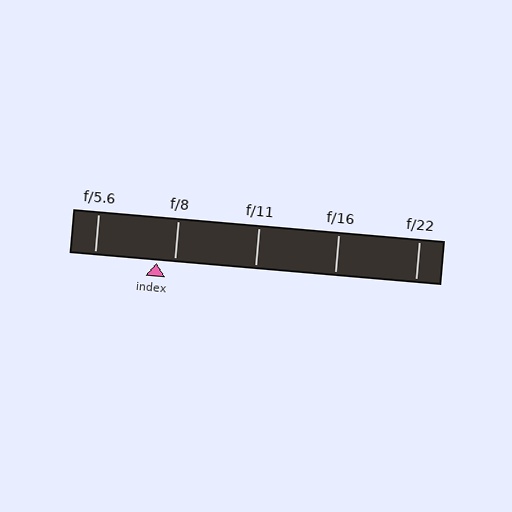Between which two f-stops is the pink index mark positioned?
The index mark is between f/5.6 and f/8.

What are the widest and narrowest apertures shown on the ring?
The widest aperture shown is f/5.6 and the narrowest is f/22.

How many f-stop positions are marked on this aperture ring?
There are 5 f-stop positions marked.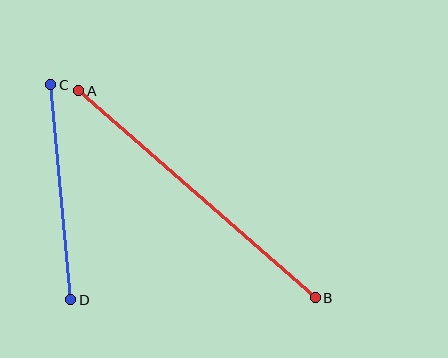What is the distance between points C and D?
The distance is approximately 216 pixels.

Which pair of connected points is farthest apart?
Points A and B are farthest apart.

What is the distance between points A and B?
The distance is approximately 314 pixels.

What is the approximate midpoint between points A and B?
The midpoint is at approximately (197, 194) pixels.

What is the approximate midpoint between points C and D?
The midpoint is at approximately (61, 192) pixels.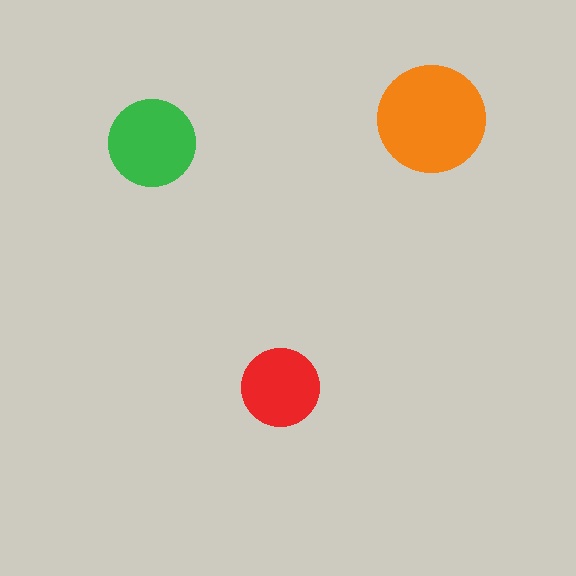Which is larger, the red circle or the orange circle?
The orange one.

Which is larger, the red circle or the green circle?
The green one.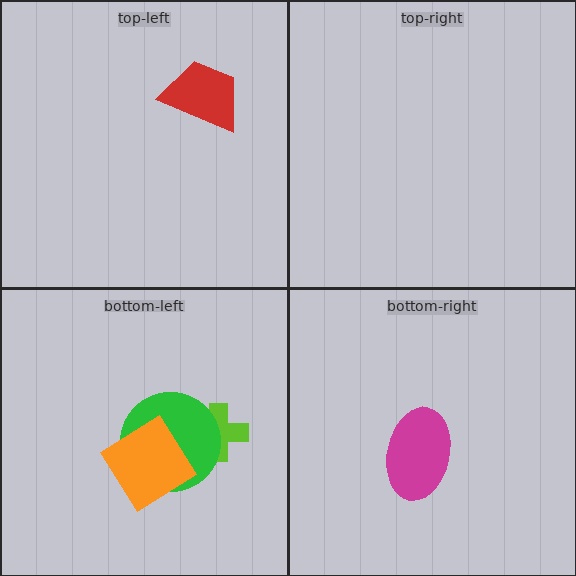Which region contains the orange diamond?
The bottom-left region.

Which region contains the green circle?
The bottom-left region.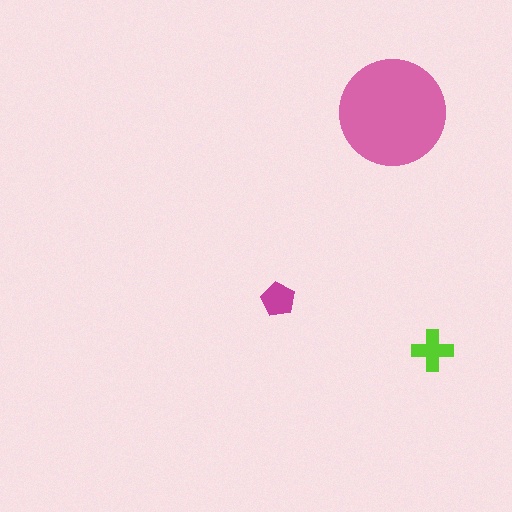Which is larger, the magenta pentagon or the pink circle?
The pink circle.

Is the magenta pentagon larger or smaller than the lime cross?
Smaller.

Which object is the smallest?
The magenta pentagon.